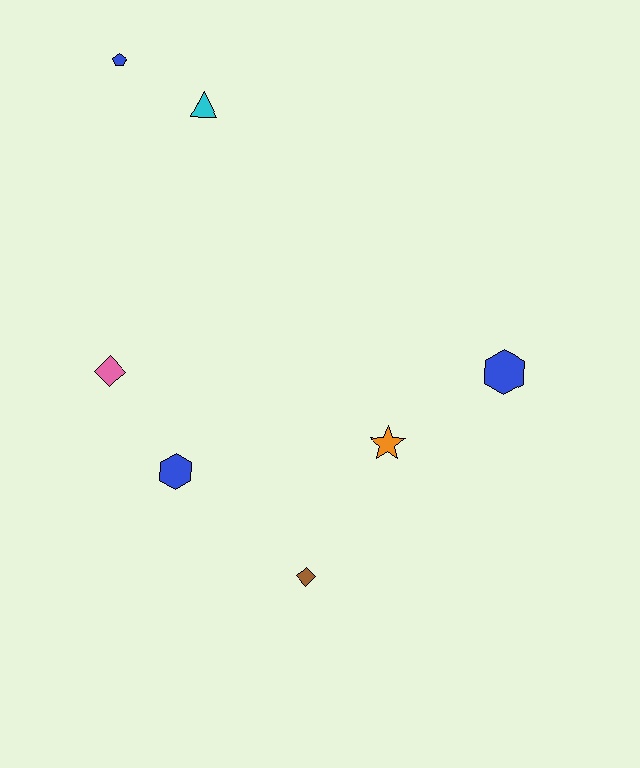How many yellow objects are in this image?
There are no yellow objects.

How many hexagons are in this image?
There are 2 hexagons.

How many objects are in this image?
There are 7 objects.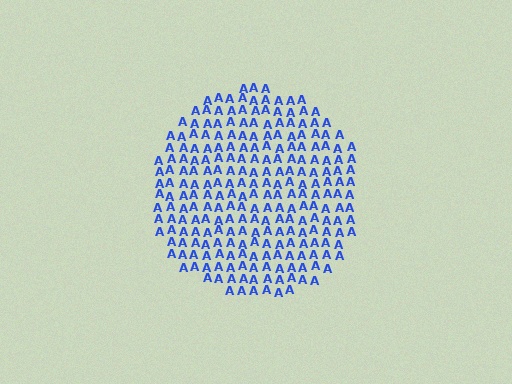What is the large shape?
The large shape is a circle.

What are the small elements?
The small elements are letter A's.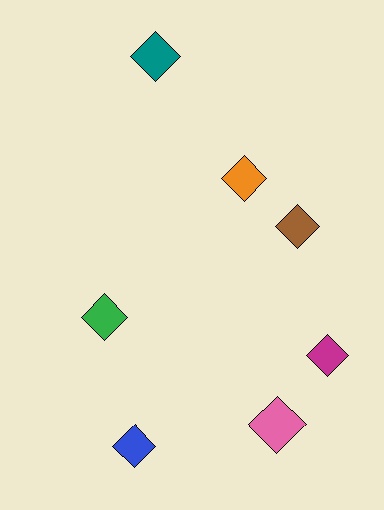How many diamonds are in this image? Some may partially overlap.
There are 7 diamonds.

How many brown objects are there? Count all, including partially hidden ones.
There is 1 brown object.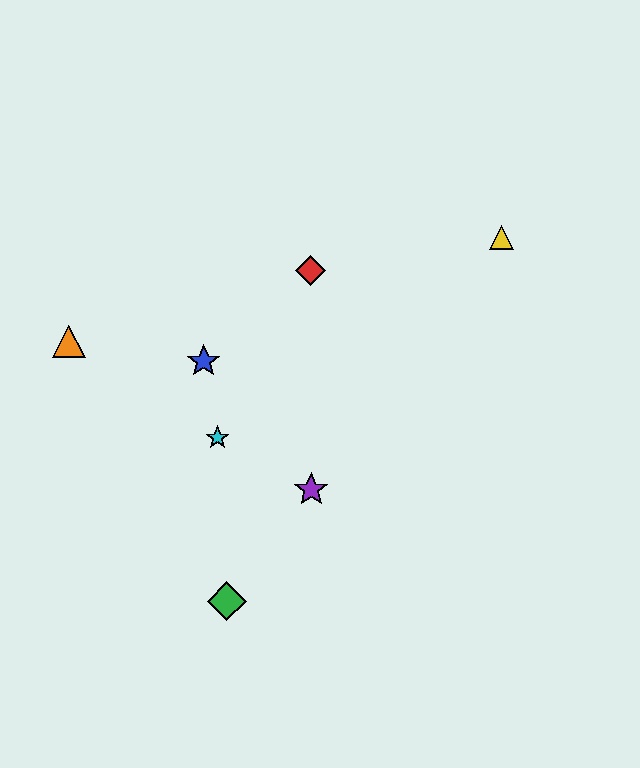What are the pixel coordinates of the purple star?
The purple star is at (311, 489).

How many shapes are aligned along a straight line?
3 shapes (the green diamond, the yellow triangle, the purple star) are aligned along a straight line.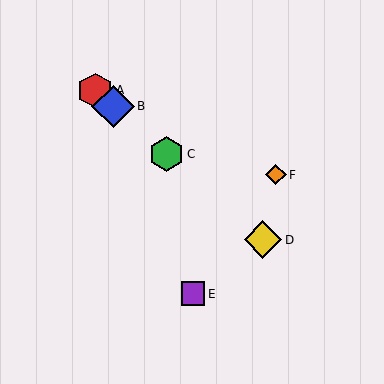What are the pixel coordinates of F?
Object F is at (276, 175).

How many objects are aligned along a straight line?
4 objects (A, B, C, D) are aligned along a straight line.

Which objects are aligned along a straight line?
Objects A, B, C, D are aligned along a straight line.